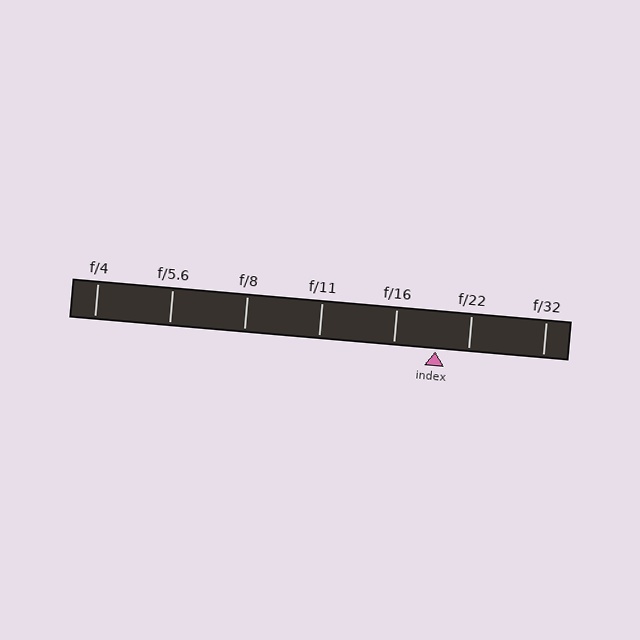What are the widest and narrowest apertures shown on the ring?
The widest aperture shown is f/4 and the narrowest is f/32.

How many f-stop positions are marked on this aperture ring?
There are 7 f-stop positions marked.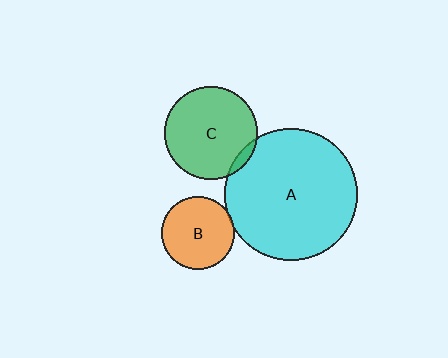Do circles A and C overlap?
Yes.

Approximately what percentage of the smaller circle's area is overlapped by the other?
Approximately 5%.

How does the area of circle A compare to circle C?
Approximately 2.0 times.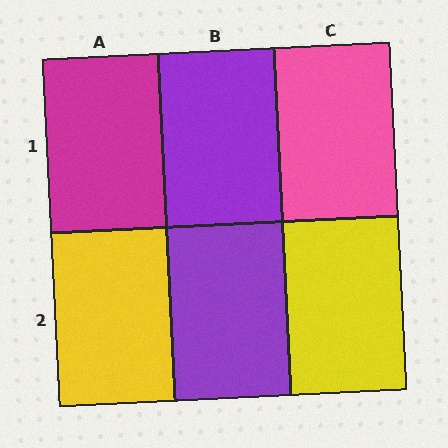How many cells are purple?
2 cells are purple.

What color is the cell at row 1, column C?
Pink.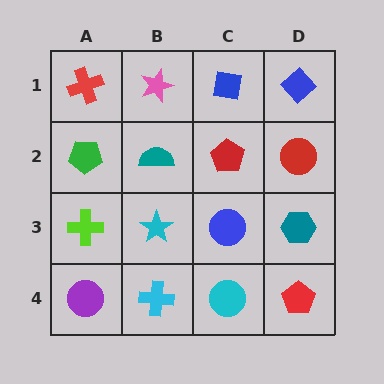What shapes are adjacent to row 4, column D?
A teal hexagon (row 3, column D), a cyan circle (row 4, column C).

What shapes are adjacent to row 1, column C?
A red pentagon (row 2, column C), a pink star (row 1, column B), a blue diamond (row 1, column D).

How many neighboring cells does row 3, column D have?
3.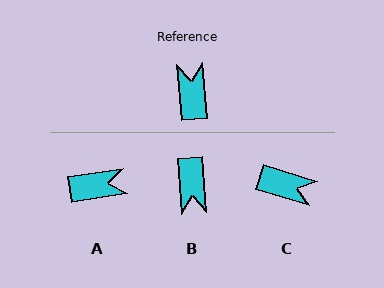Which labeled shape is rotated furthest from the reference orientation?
B, about 179 degrees away.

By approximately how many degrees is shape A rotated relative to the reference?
Approximately 87 degrees clockwise.